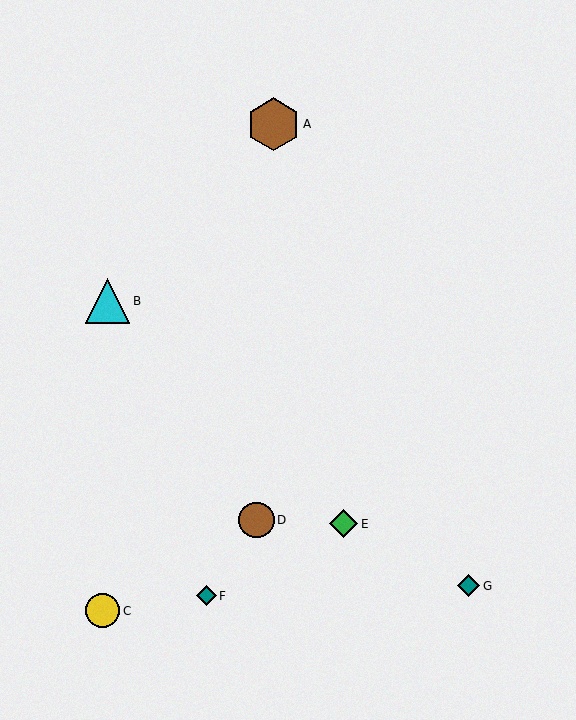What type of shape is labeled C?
Shape C is a yellow circle.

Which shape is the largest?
The brown hexagon (labeled A) is the largest.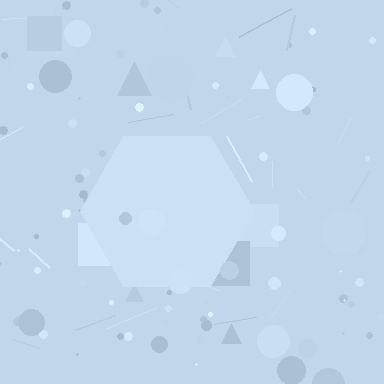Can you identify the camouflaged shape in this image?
The camouflaged shape is a hexagon.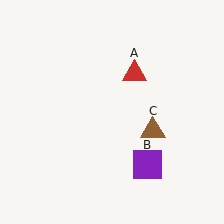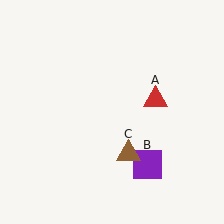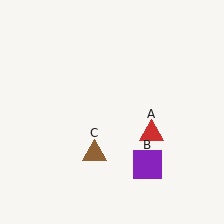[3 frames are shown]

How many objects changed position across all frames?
2 objects changed position: red triangle (object A), brown triangle (object C).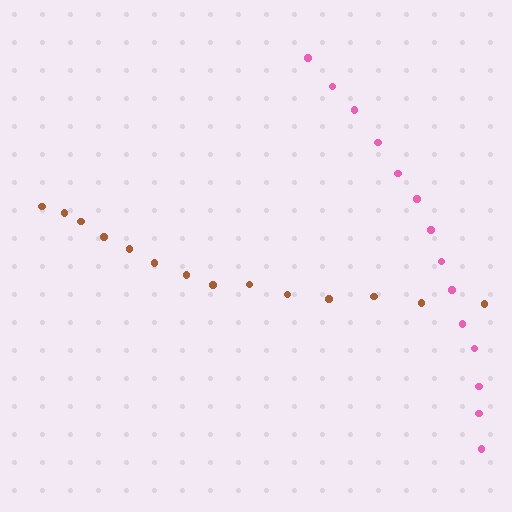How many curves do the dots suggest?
There are 2 distinct paths.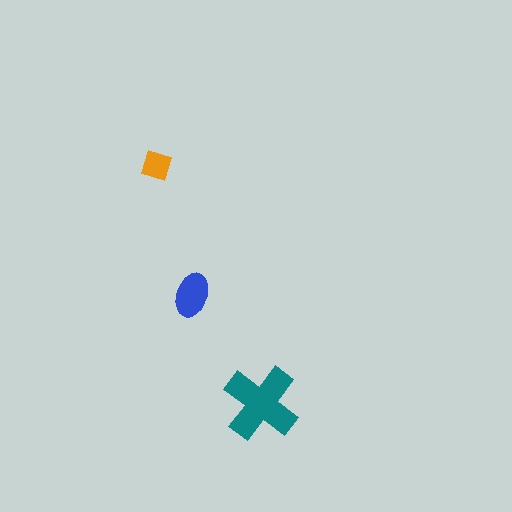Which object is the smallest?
The orange diamond.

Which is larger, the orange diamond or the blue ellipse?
The blue ellipse.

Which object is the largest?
The teal cross.